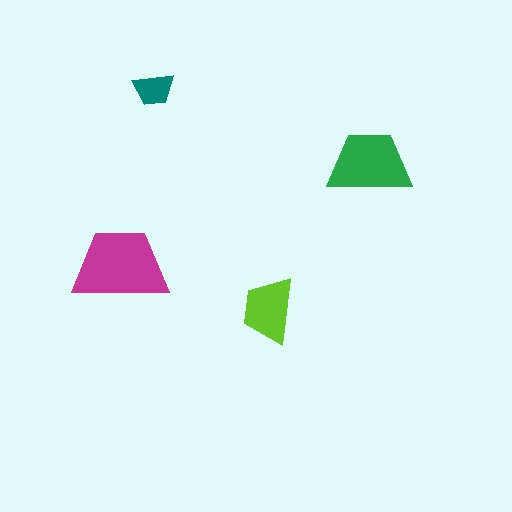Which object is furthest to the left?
The magenta trapezoid is leftmost.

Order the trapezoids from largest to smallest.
the magenta one, the green one, the lime one, the teal one.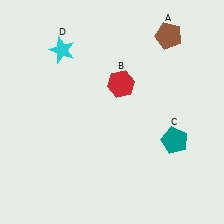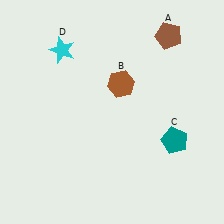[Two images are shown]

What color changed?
The hexagon (B) changed from red in Image 1 to brown in Image 2.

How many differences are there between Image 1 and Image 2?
There is 1 difference between the two images.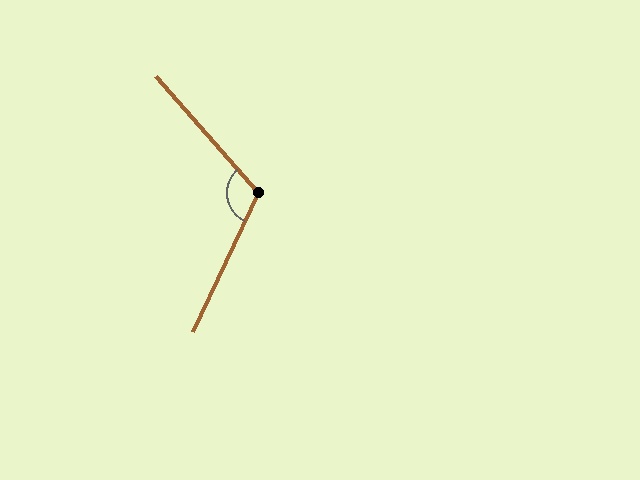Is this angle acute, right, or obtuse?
It is obtuse.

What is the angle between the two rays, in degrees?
Approximately 114 degrees.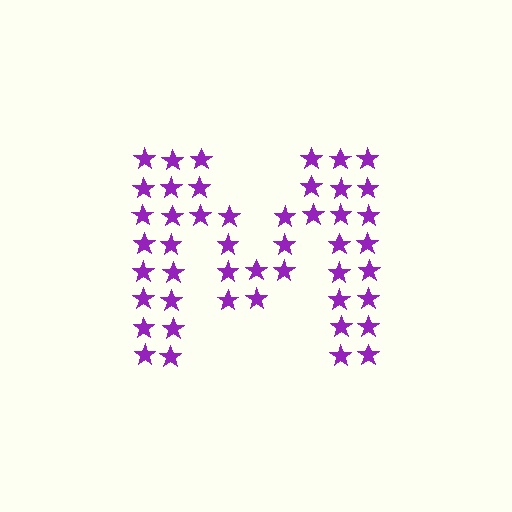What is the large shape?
The large shape is the letter M.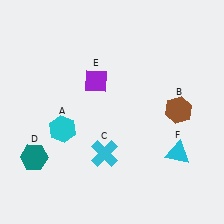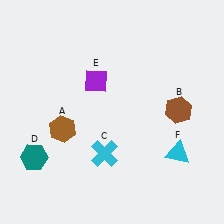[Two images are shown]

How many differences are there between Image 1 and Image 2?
There is 1 difference between the two images.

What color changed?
The hexagon (A) changed from cyan in Image 1 to brown in Image 2.